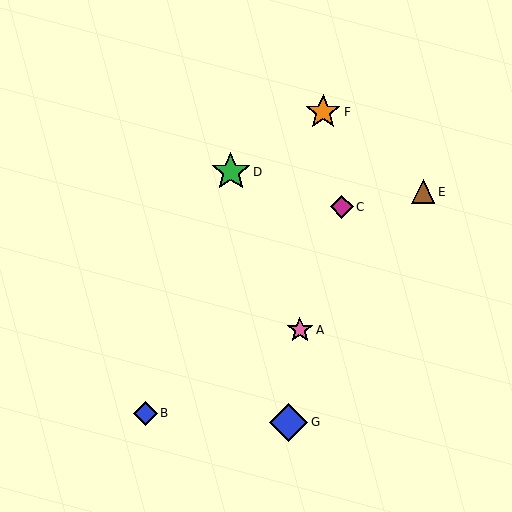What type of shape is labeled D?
Shape D is a green star.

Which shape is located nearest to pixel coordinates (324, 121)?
The orange star (labeled F) at (323, 112) is nearest to that location.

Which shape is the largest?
The blue diamond (labeled G) is the largest.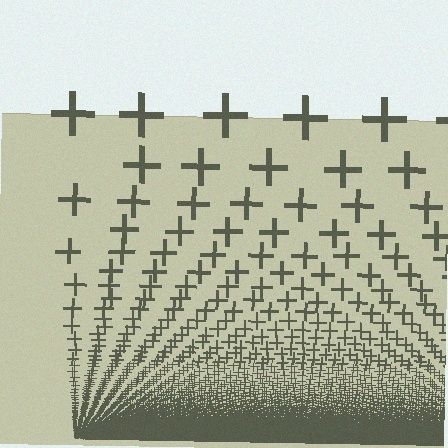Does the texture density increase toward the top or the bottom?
Density increases toward the bottom.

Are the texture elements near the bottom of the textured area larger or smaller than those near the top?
Smaller. The gradient is inverted — elements near the bottom are smaller and denser.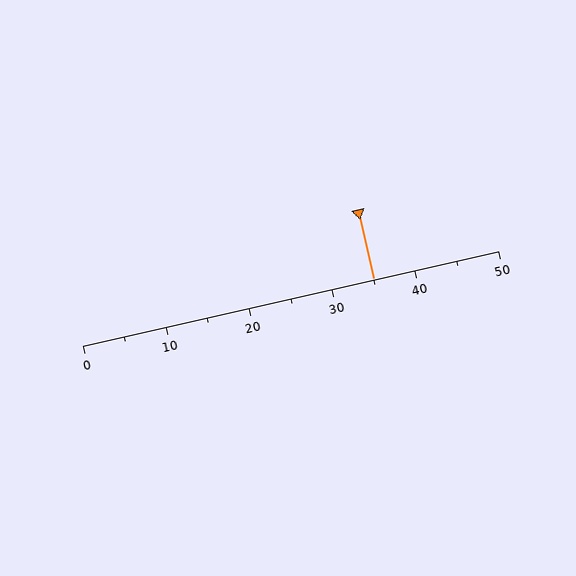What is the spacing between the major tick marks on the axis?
The major ticks are spaced 10 apart.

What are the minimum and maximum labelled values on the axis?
The axis runs from 0 to 50.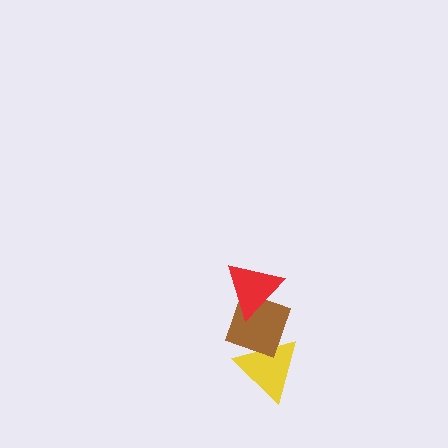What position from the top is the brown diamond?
The brown diamond is 2nd from the top.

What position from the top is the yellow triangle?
The yellow triangle is 3rd from the top.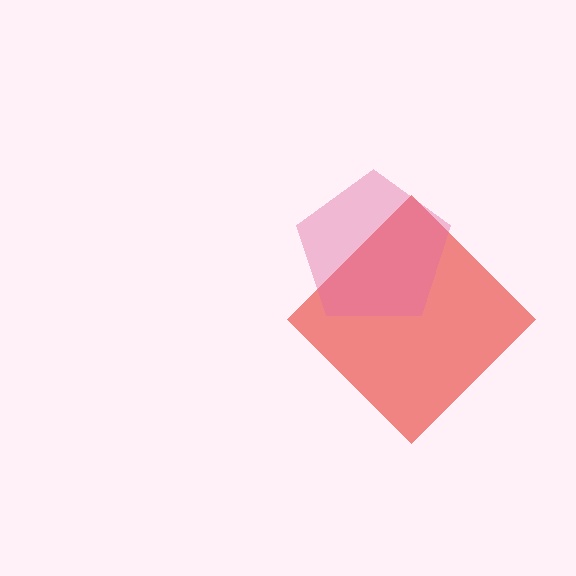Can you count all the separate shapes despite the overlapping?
Yes, there are 2 separate shapes.